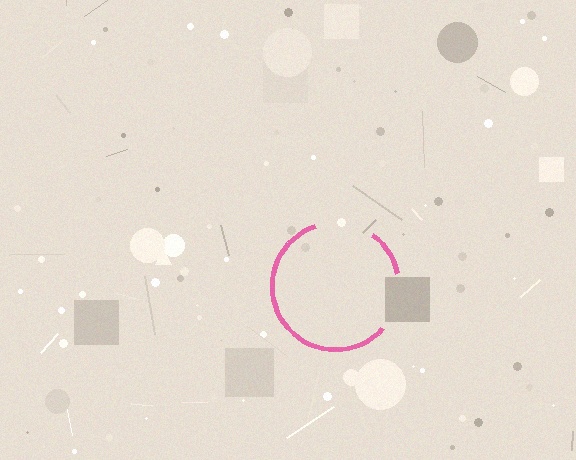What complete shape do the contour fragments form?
The contour fragments form a circle.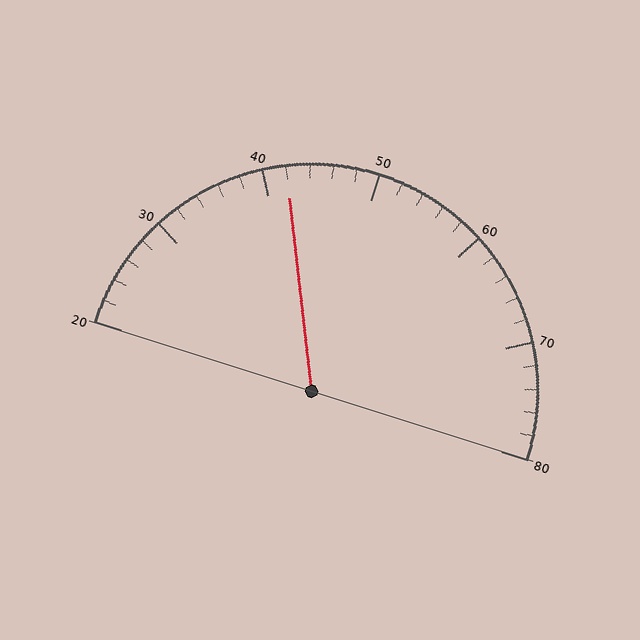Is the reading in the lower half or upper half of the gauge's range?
The reading is in the lower half of the range (20 to 80).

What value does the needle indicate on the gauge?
The needle indicates approximately 42.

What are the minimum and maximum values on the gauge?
The gauge ranges from 20 to 80.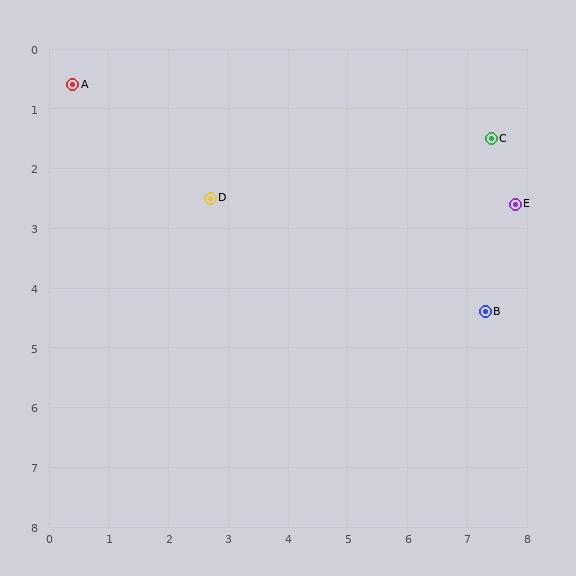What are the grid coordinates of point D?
Point D is at approximately (2.7, 2.5).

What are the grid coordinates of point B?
Point B is at approximately (7.3, 4.4).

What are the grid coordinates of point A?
Point A is at approximately (0.4, 0.6).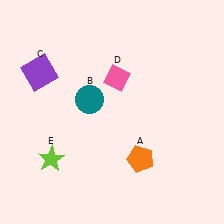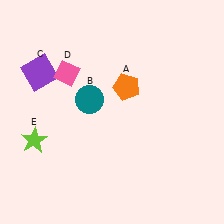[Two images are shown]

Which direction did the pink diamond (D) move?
The pink diamond (D) moved left.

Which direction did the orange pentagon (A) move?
The orange pentagon (A) moved up.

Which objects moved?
The objects that moved are: the orange pentagon (A), the pink diamond (D), the lime star (E).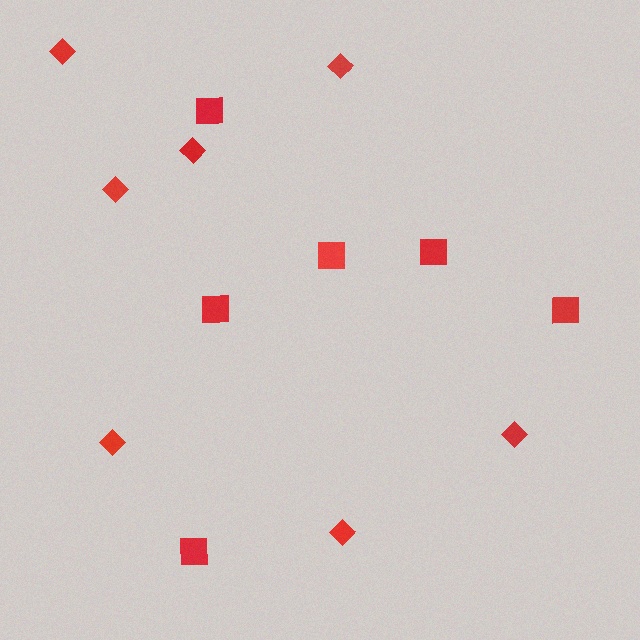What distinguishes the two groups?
There are 2 groups: one group of diamonds (7) and one group of squares (6).